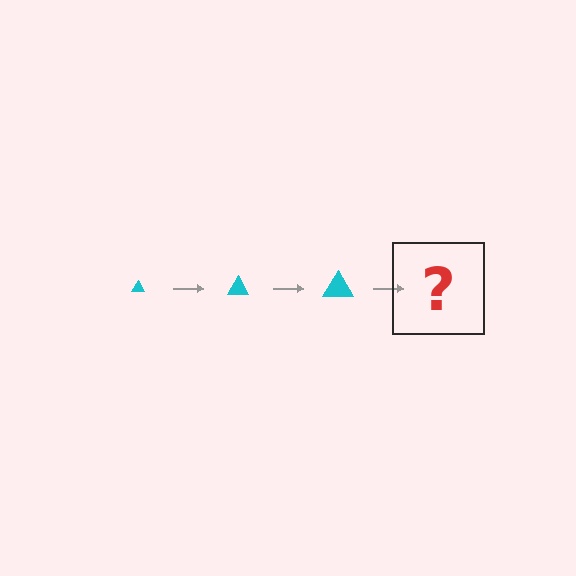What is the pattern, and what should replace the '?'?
The pattern is that the triangle gets progressively larger each step. The '?' should be a cyan triangle, larger than the previous one.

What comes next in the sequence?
The next element should be a cyan triangle, larger than the previous one.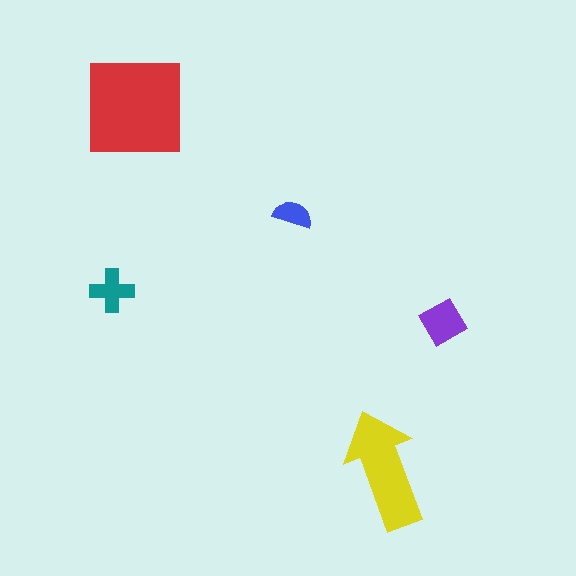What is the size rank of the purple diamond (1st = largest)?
3rd.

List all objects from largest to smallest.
The red square, the yellow arrow, the purple diamond, the teal cross, the blue semicircle.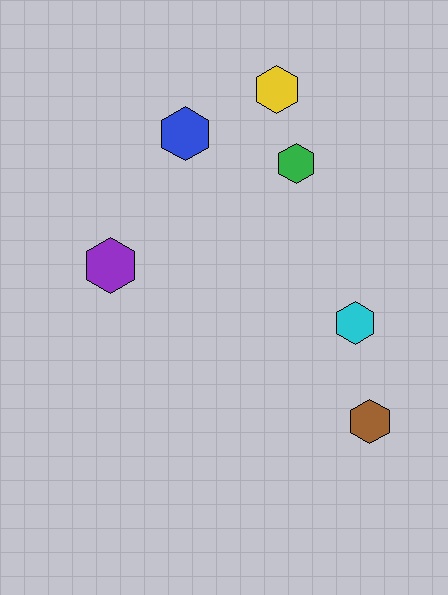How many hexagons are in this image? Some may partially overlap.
There are 6 hexagons.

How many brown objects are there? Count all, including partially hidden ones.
There is 1 brown object.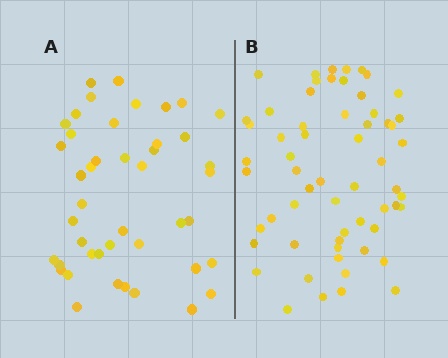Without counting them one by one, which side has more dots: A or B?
Region B (the right region) has more dots.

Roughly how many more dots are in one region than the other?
Region B has approximately 15 more dots than region A.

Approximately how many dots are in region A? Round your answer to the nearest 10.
About 40 dots. (The exact count is 44, which rounds to 40.)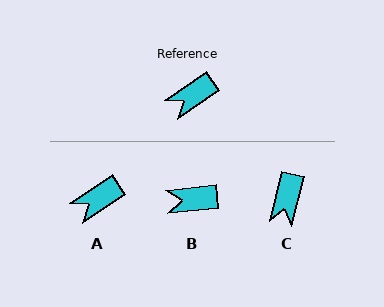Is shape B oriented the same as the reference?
No, it is off by about 28 degrees.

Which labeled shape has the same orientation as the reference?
A.